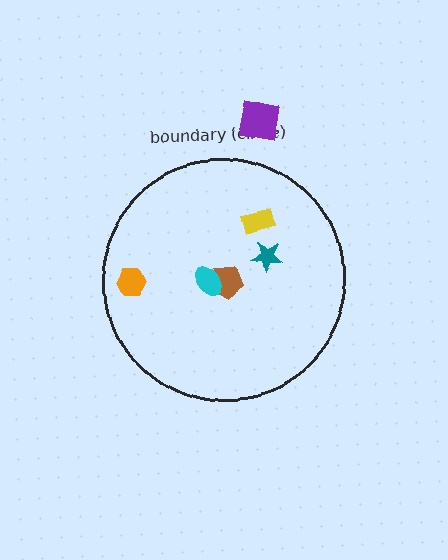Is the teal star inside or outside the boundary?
Inside.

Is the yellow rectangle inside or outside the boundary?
Inside.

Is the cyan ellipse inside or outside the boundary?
Inside.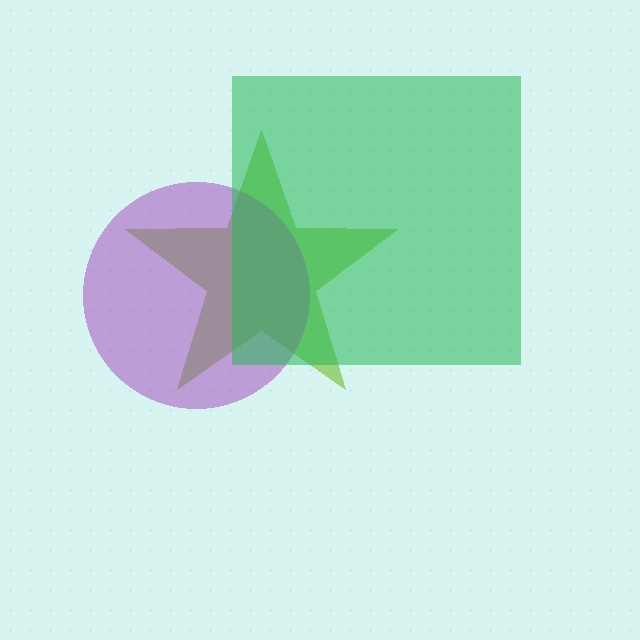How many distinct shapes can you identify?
There are 3 distinct shapes: a lime star, a purple circle, a green square.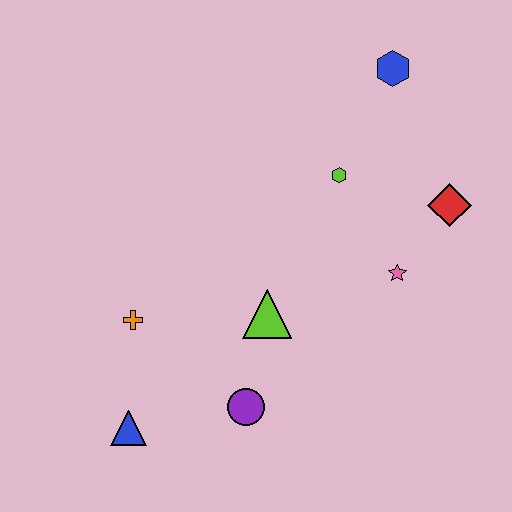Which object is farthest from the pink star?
The blue triangle is farthest from the pink star.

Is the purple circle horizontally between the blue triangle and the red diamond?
Yes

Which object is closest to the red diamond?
The pink star is closest to the red diamond.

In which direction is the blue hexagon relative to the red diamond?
The blue hexagon is above the red diamond.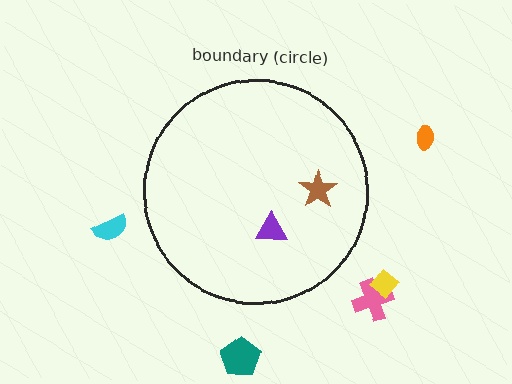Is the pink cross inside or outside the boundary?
Outside.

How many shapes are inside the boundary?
2 inside, 5 outside.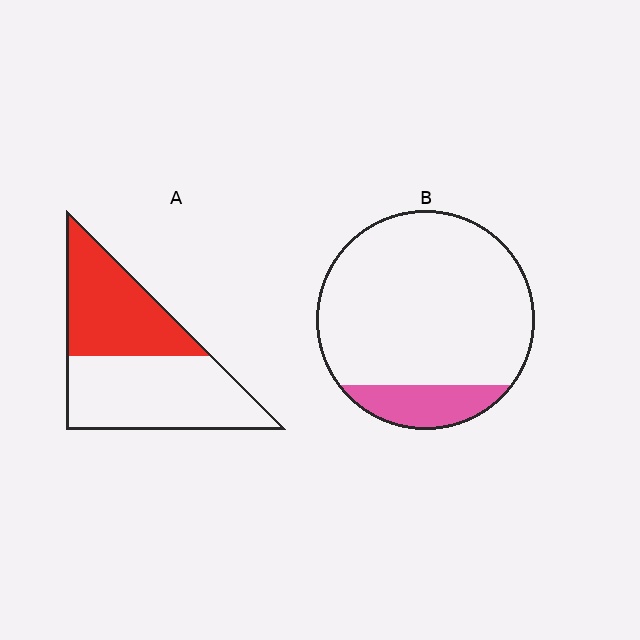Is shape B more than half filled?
No.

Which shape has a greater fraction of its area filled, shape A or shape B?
Shape A.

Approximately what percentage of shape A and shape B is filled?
A is approximately 45% and B is approximately 15%.